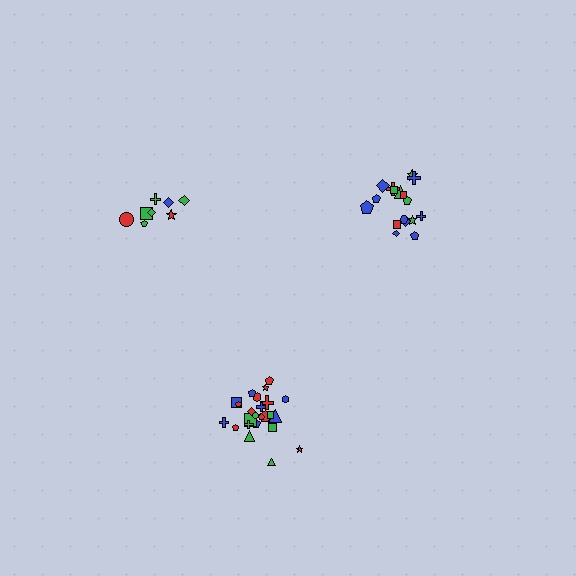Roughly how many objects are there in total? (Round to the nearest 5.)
Roughly 50 objects in total.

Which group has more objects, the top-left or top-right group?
The top-right group.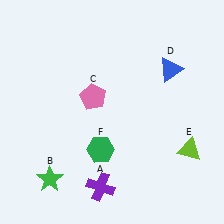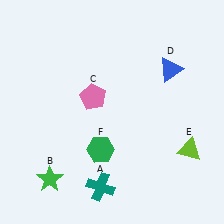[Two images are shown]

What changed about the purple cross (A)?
In Image 1, A is purple. In Image 2, it changed to teal.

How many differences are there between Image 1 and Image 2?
There is 1 difference between the two images.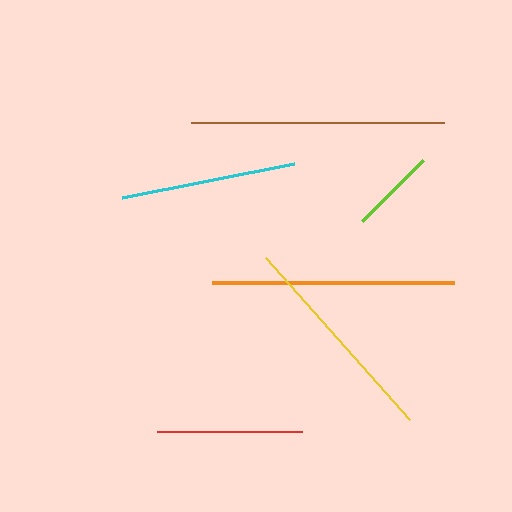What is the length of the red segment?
The red segment is approximately 145 pixels long.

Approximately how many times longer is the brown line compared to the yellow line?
The brown line is approximately 1.2 times the length of the yellow line.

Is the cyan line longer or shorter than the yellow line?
The yellow line is longer than the cyan line.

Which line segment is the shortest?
The lime line is the shortest at approximately 86 pixels.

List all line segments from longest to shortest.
From longest to shortest: brown, orange, yellow, cyan, red, lime.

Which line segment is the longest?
The brown line is the longest at approximately 253 pixels.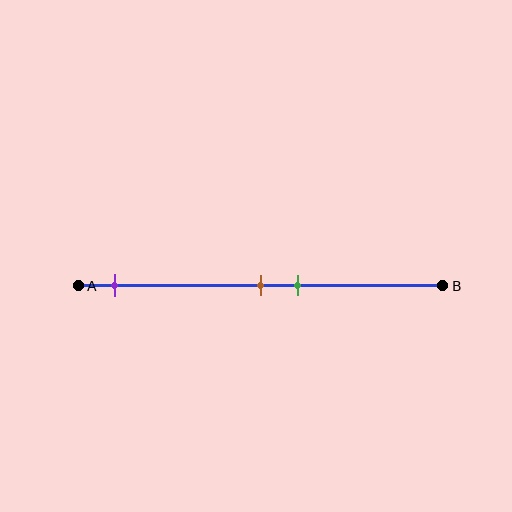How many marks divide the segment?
There are 3 marks dividing the segment.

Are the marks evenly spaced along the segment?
No, the marks are not evenly spaced.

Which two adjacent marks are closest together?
The brown and green marks are the closest adjacent pair.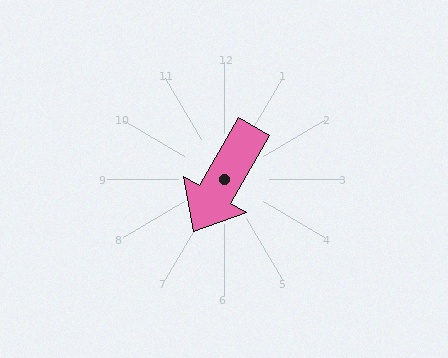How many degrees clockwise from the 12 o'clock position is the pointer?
Approximately 210 degrees.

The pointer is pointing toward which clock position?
Roughly 7 o'clock.